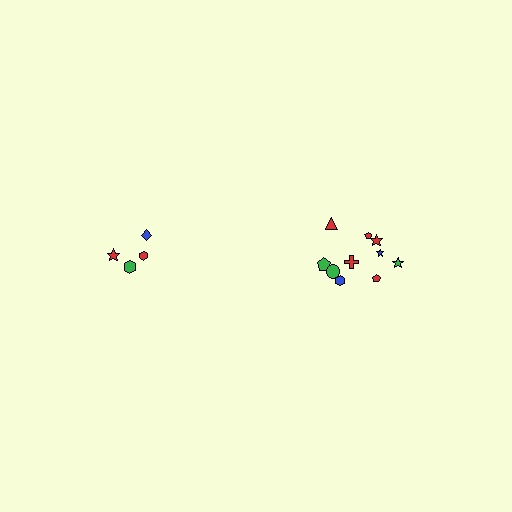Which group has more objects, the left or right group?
The right group.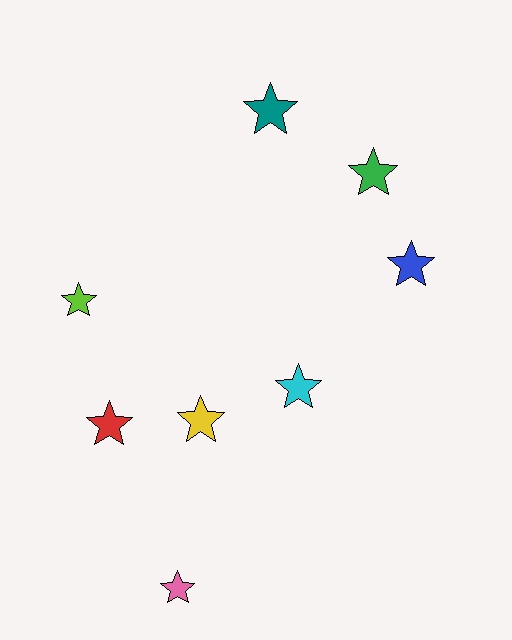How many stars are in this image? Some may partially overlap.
There are 8 stars.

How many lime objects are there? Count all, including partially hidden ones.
There is 1 lime object.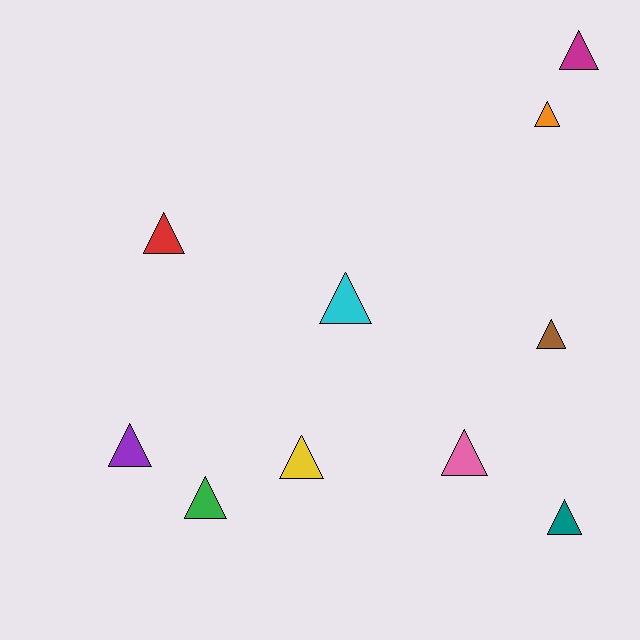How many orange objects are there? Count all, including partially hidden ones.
There is 1 orange object.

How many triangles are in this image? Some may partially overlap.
There are 10 triangles.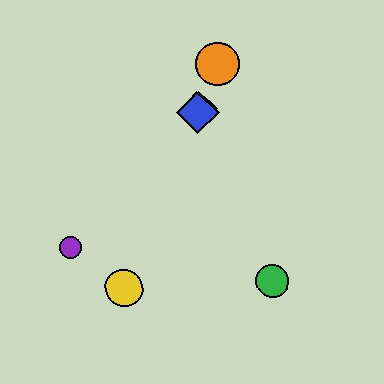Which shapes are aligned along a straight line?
The red diamond, the blue diamond, the yellow circle, the orange circle are aligned along a straight line.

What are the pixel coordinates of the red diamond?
The red diamond is at (199, 109).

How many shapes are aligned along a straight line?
4 shapes (the red diamond, the blue diamond, the yellow circle, the orange circle) are aligned along a straight line.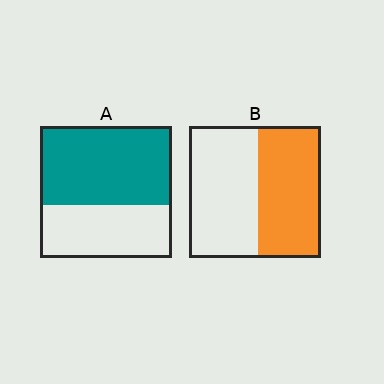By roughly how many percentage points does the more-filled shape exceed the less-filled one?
By roughly 10 percentage points (A over B).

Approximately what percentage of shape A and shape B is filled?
A is approximately 60% and B is approximately 50%.